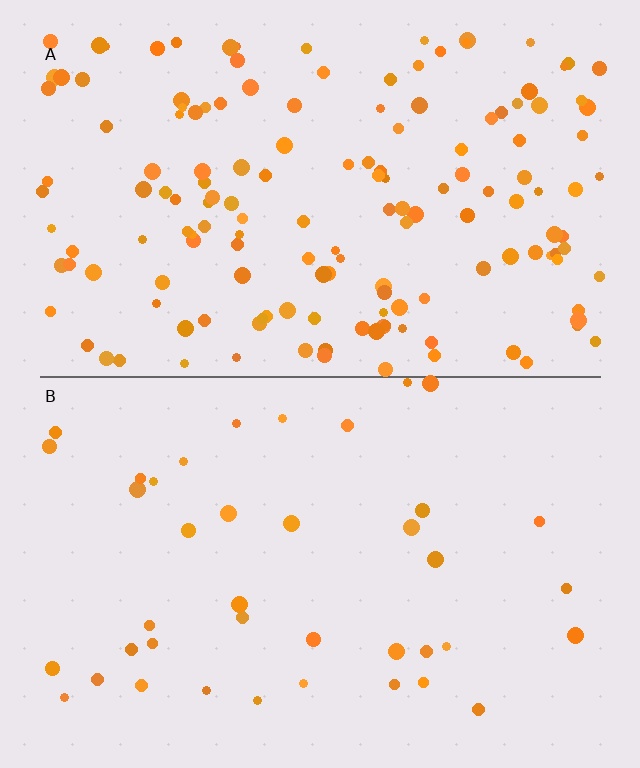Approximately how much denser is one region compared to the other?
Approximately 3.9× — region A over region B.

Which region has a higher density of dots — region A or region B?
A (the top).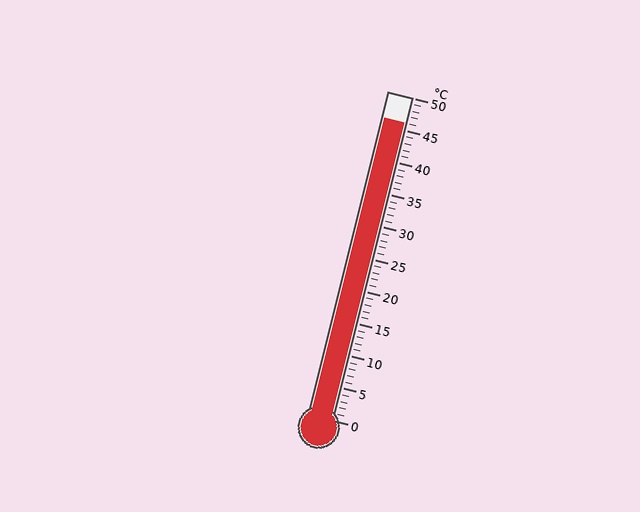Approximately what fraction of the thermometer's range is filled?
The thermometer is filled to approximately 90% of its range.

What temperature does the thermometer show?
The thermometer shows approximately 46°C.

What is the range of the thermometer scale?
The thermometer scale ranges from 0°C to 50°C.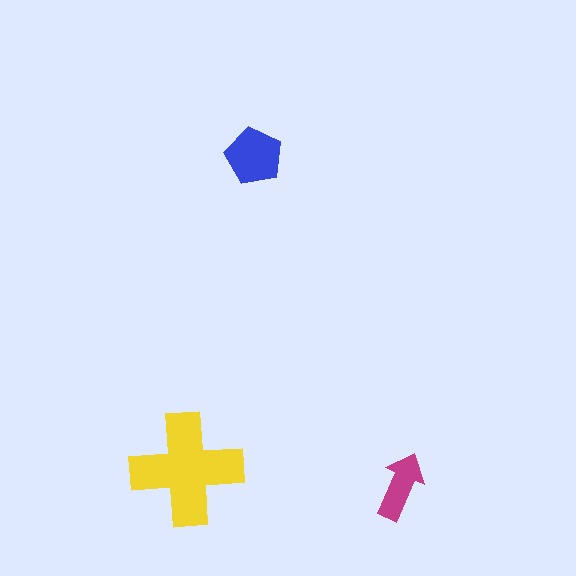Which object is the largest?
The yellow cross.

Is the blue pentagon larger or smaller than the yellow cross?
Smaller.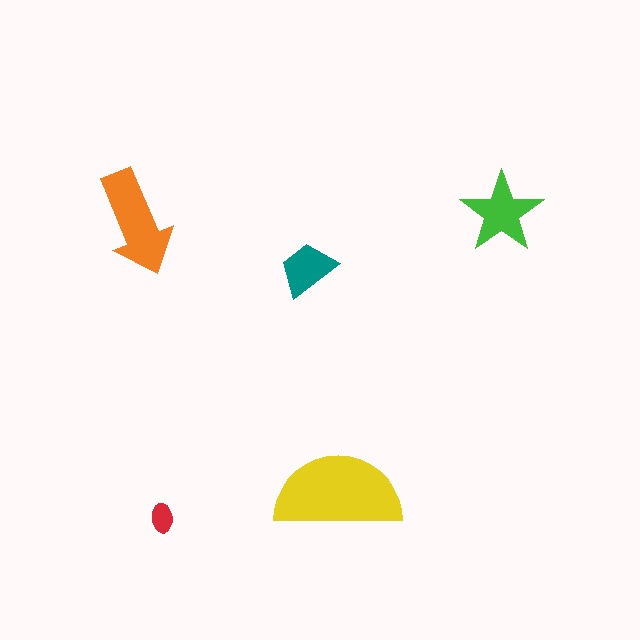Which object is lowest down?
The red ellipse is bottommost.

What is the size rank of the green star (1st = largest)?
3rd.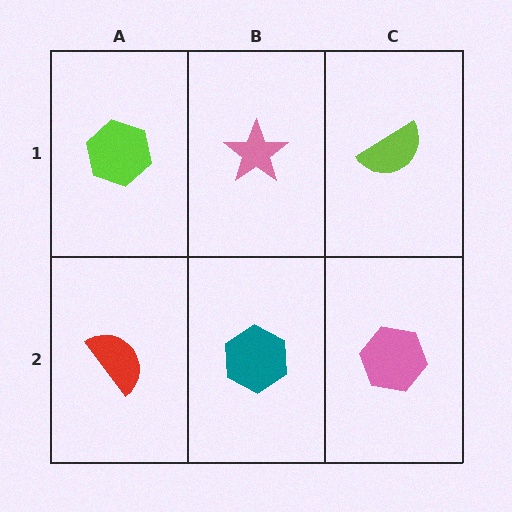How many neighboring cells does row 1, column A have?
2.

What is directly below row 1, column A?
A red semicircle.